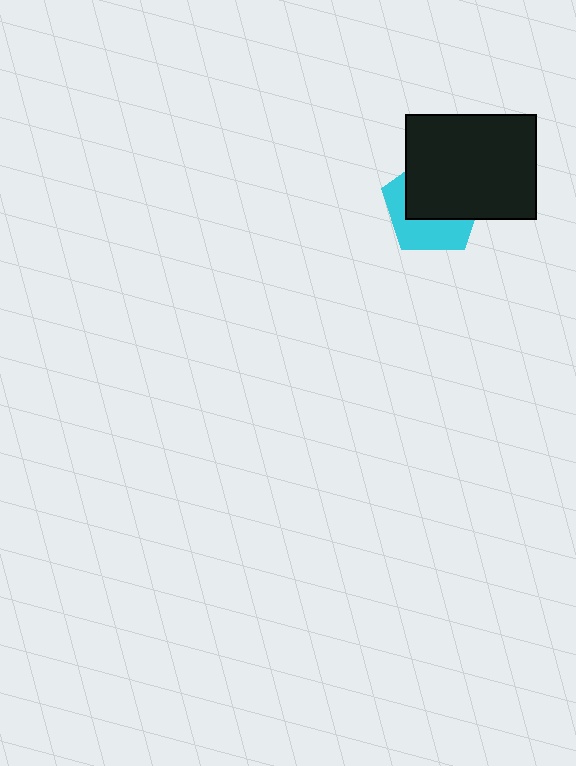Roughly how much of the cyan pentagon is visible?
A small part of it is visible (roughly 43%).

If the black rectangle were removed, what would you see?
You would see the complete cyan pentagon.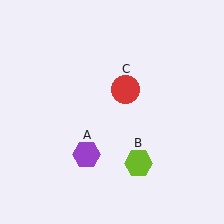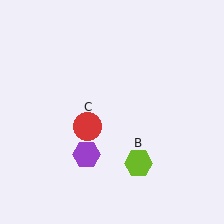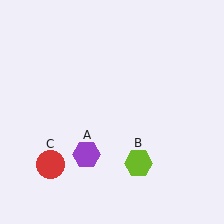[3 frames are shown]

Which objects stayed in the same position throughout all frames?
Purple hexagon (object A) and lime hexagon (object B) remained stationary.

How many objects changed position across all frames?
1 object changed position: red circle (object C).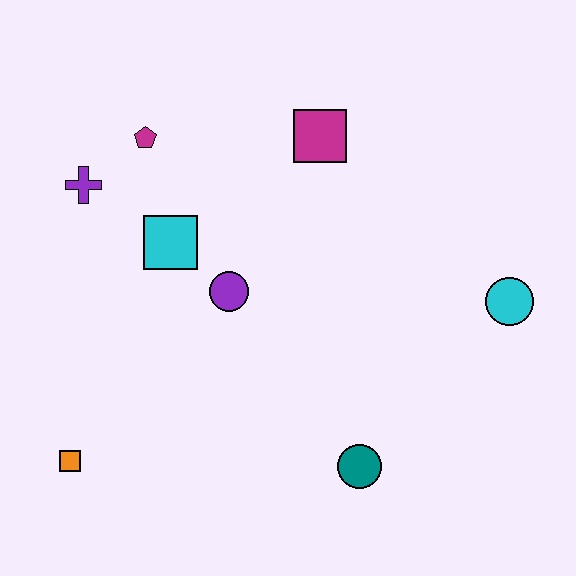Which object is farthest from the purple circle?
The cyan circle is farthest from the purple circle.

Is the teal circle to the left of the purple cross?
No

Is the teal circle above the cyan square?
No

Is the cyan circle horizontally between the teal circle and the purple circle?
No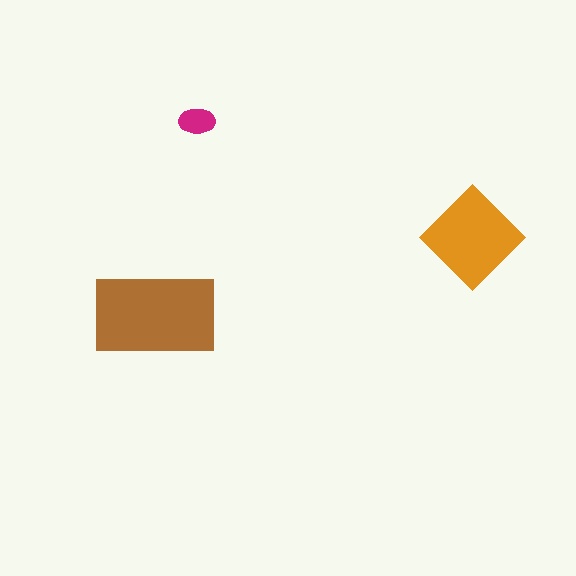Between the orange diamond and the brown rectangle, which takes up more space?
The brown rectangle.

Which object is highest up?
The magenta ellipse is topmost.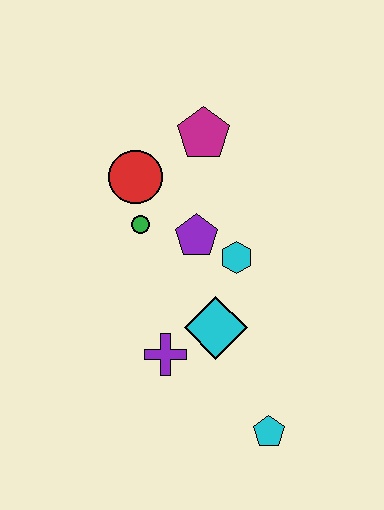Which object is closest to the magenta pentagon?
The red circle is closest to the magenta pentagon.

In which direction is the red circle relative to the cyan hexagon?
The red circle is to the left of the cyan hexagon.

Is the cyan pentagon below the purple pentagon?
Yes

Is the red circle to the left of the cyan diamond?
Yes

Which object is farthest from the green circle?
The cyan pentagon is farthest from the green circle.